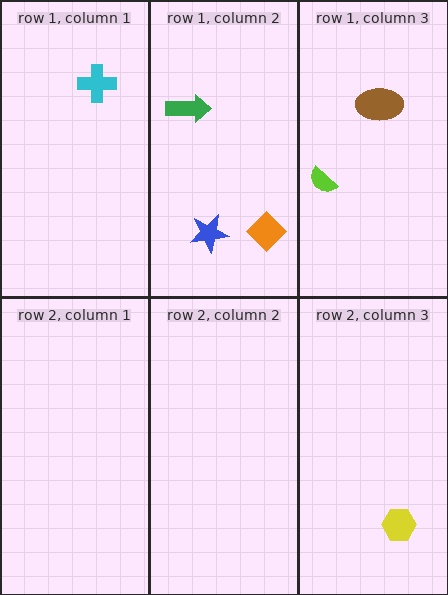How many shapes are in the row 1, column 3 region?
2.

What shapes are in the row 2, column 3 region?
The yellow hexagon.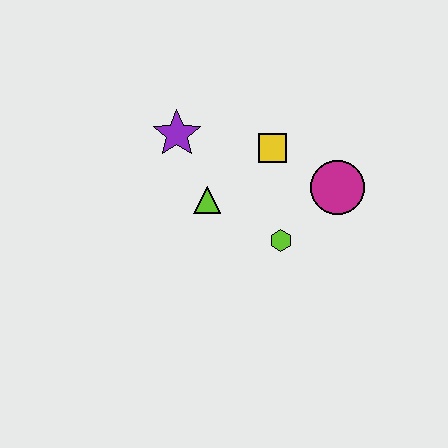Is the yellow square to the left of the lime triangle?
No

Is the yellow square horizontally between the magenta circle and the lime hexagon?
No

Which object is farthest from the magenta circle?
The purple star is farthest from the magenta circle.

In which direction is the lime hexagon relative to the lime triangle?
The lime hexagon is to the right of the lime triangle.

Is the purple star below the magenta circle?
No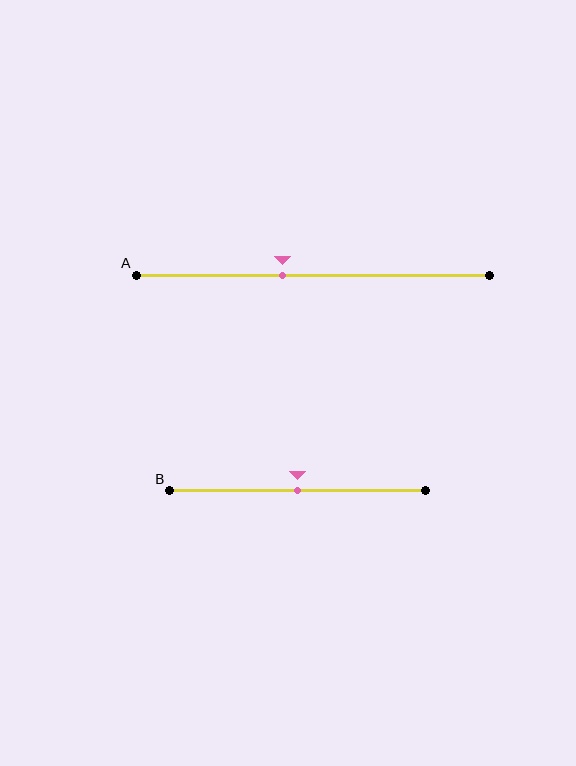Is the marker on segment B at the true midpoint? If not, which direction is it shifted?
Yes, the marker on segment B is at the true midpoint.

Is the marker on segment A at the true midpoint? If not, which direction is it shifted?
No, the marker on segment A is shifted to the left by about 9% of the segment length.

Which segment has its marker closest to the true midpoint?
Segment B has its marker closest to the true midpoint.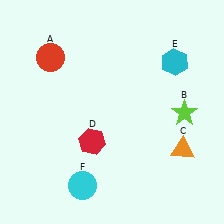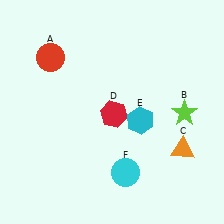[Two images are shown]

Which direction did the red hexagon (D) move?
The red hexagon (D) moved up.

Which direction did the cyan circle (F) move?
The cyan circle (F) moved right.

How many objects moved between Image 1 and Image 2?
3 objects moved between the two images.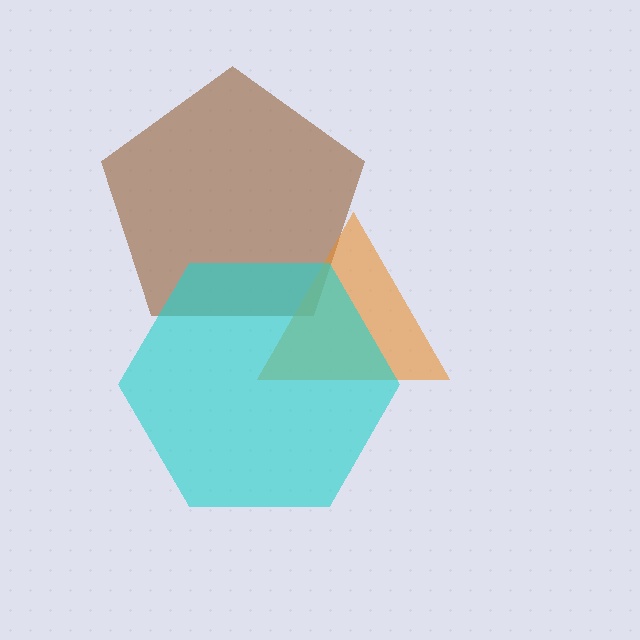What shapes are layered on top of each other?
The layered shapes are: a brown pentagon, an orange triangle, a cyan hexagon.